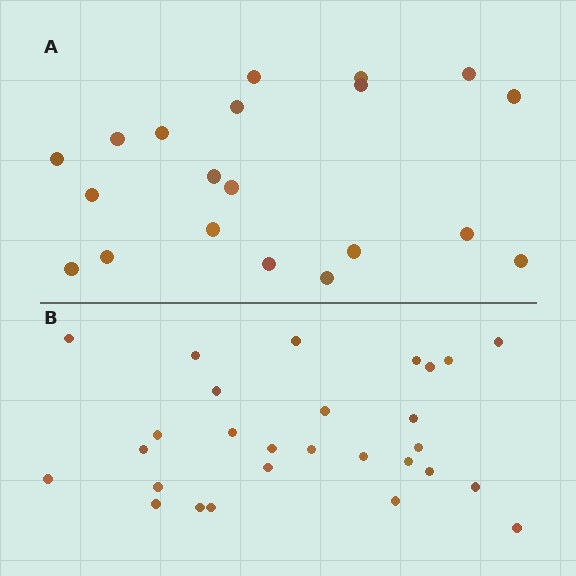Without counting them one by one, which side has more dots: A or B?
Region B (the bottom region) has more dots.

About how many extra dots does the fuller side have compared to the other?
Region B has roughly 8 or so more dots than region A.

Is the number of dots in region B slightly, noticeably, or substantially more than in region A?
Region B has noticeably more, but not dramatically so. The ratio is roughly 1.4 to 1.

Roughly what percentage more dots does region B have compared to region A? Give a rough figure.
About 40% more.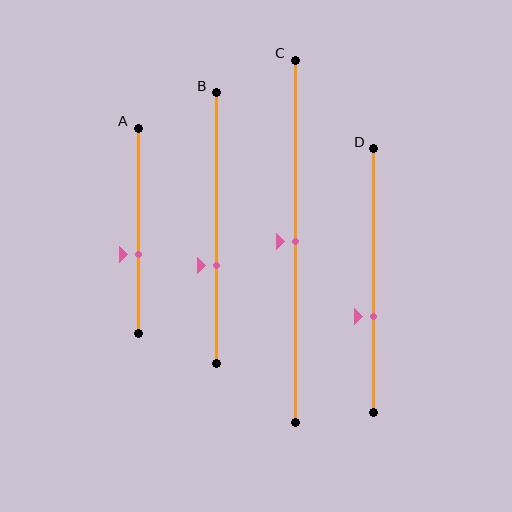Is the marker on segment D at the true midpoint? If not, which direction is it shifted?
No, the marker on segment D is shifted downward by about 14% of the segment length.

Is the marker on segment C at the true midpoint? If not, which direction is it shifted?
Yes, the marker on segment C is at the true midpoint.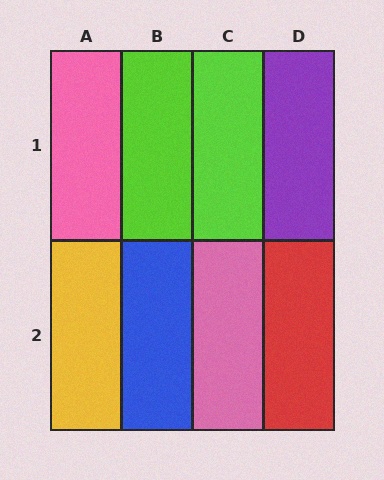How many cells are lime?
2 cells are lime.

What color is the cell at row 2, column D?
Red.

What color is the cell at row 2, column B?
Blue.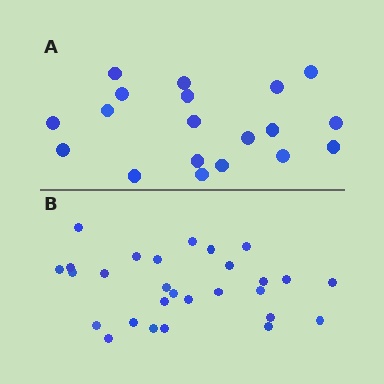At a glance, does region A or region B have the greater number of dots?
Region B (the bottom region) has more dots.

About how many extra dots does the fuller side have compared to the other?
Region B has roughly 8 or so more dots than region A.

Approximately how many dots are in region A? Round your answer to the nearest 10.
About 20 dots. (The exact count is 19, which rounds to 20.)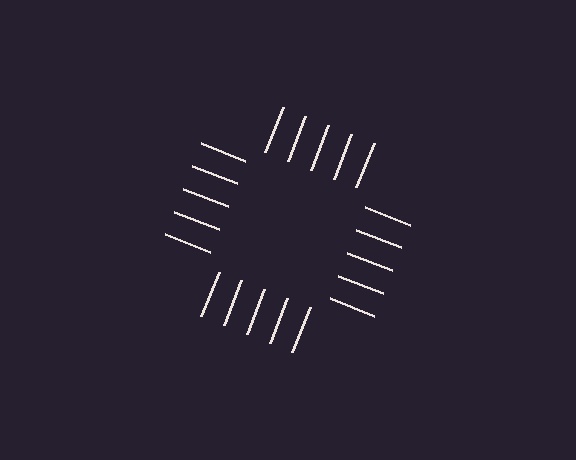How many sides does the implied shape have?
4 sides — the line-ends trace a square.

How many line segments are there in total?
20 — 5 along each of the 4 edges.